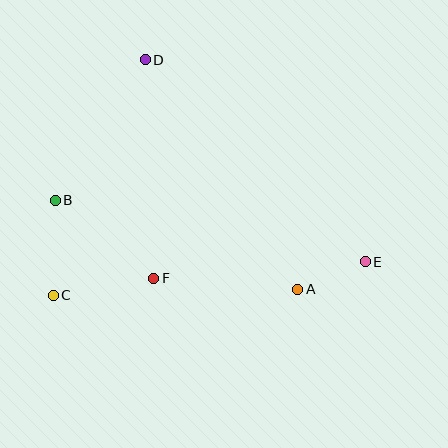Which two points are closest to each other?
Points A and E are closest to each other.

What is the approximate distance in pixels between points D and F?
The distance between D and F is approximately 218 pixels.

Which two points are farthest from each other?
Points B and E are farthest from each other.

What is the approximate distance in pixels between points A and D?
The distance between A and D is approximately 275 pixels.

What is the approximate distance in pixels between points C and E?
The distance between C and E is approximately 314 pixels.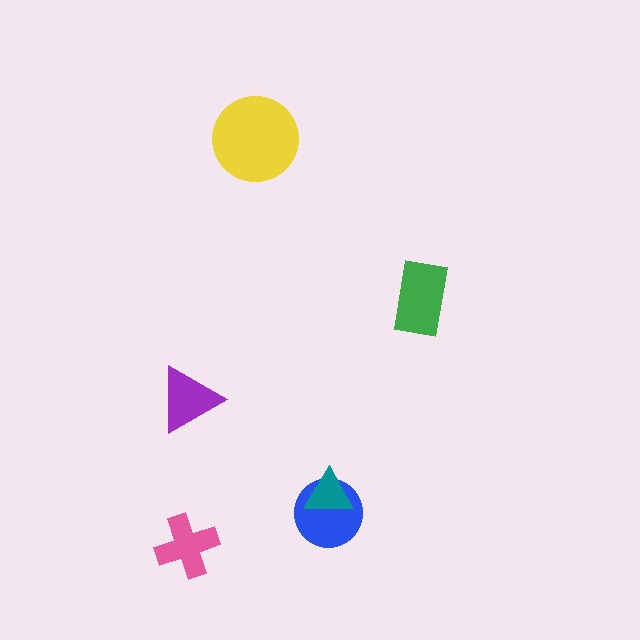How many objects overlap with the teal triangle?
1 object overlaps with the teal triangle.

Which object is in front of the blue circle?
The teal triangle is in front of the blue circle.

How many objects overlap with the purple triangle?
0 objects overlap with the purple triangle.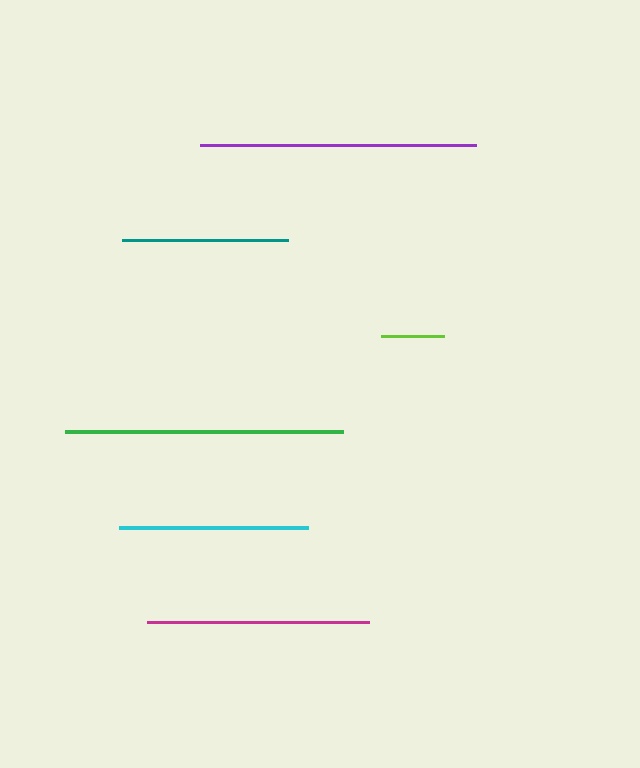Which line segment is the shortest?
The lime line is the shortest at approximately 63 pixels.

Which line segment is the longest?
The green line is the longest at approximately 278 pixels.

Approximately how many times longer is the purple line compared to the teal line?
The purple line is approximately 1.7 times the length of the teal line.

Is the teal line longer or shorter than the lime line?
The teal line is longer than the lime line.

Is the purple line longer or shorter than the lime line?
The purple line is longer than the lime line.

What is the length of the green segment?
The green segment is approximately 278 pixels long.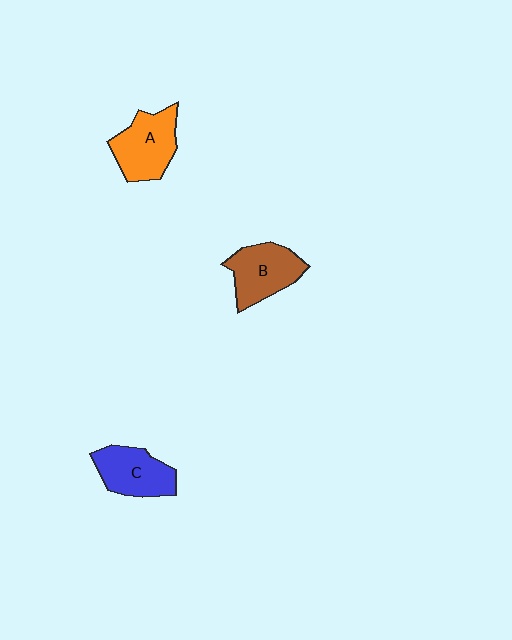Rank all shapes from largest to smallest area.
From largest to smallest: A (orange), B (brown), C (blue).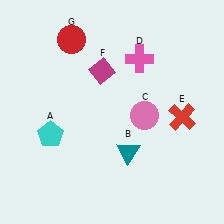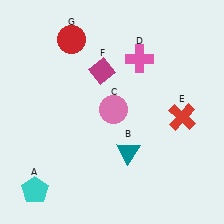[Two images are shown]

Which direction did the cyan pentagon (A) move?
The cyan pentagon (A) moved down.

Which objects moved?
The objects that moved are: the cyan pentagon (A), the pink circle (C).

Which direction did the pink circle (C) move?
The pink circle (C) moved left.